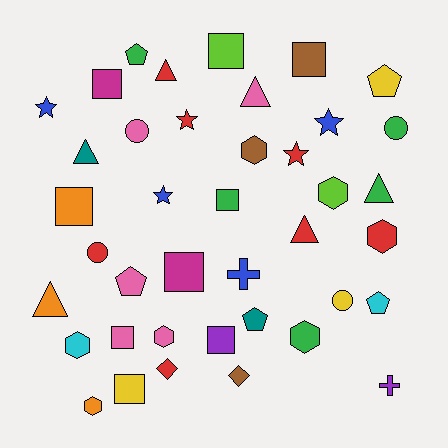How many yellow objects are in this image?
There are 3 yellow objects.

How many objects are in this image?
There are 40 objects.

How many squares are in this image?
There are 9 squares.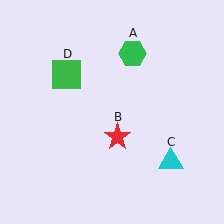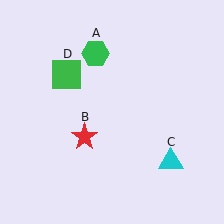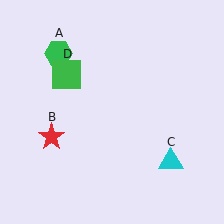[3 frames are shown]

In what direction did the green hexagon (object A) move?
The green hexagon (object A) moved left.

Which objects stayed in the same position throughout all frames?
Cyan triangle (object C) and green square (object D) remained stationary.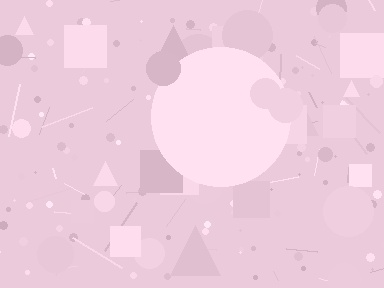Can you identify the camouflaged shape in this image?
The camouflaged shape is a circle.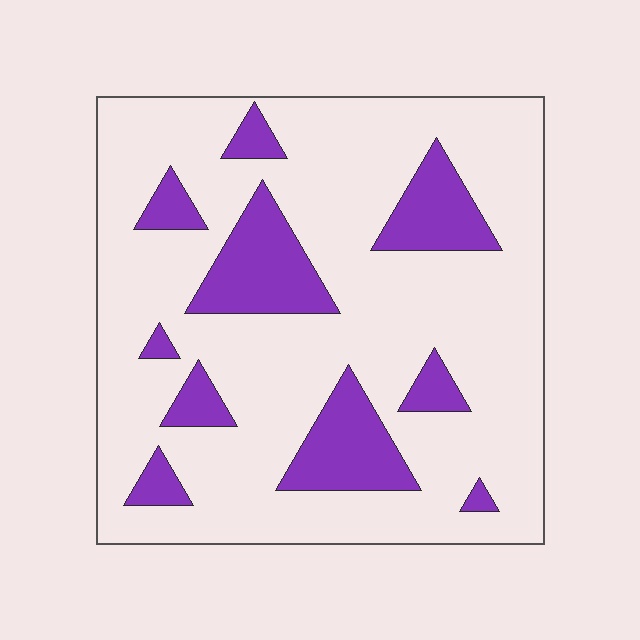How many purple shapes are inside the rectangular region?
10.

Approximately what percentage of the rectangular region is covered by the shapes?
Approximately 20%.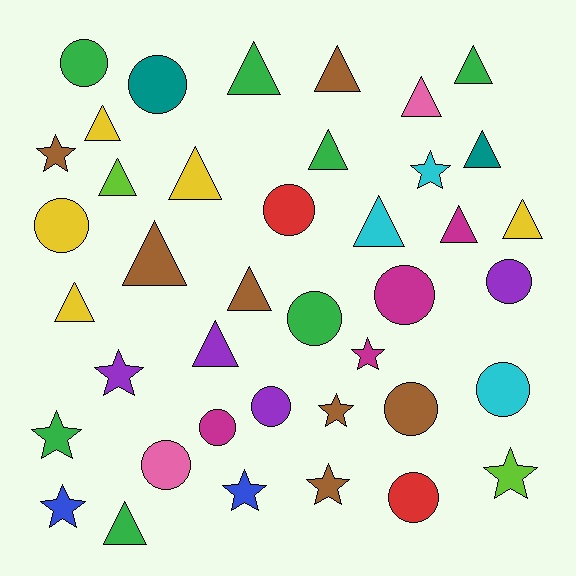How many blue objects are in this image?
There are 2 blue objects.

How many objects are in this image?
There are 40 objects.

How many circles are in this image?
There are 13 circles.